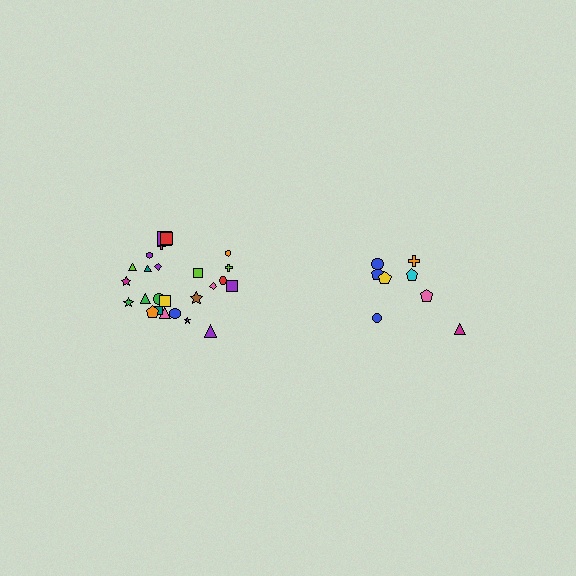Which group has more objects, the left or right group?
The left group.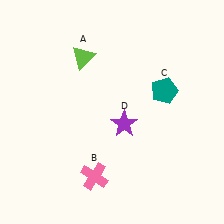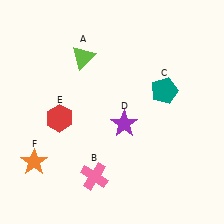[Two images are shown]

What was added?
A red hexagon (E), an orange star (F) were added in Image 2.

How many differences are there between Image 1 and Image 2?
There are 2 differences between the two images.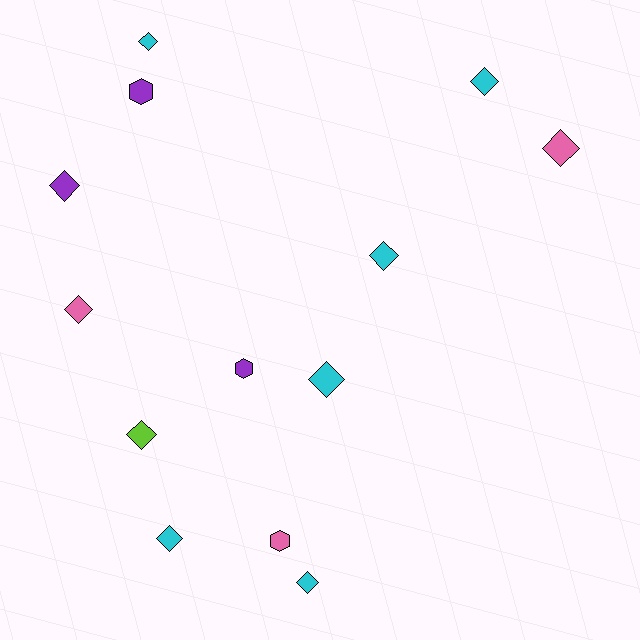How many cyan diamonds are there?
There are 6 cyan diamonds.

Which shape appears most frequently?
Diamond, with 10 objects.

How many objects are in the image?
There are 13 objects.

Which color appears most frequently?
Cyan, with 6 objects.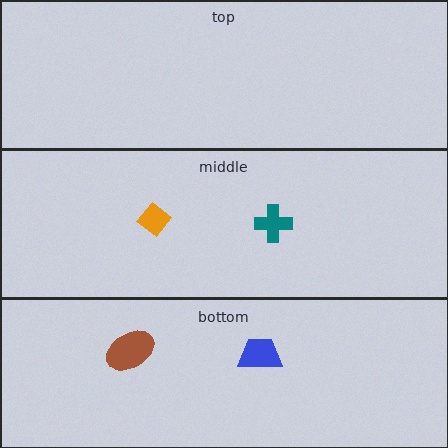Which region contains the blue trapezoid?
The bottom region.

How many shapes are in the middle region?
2.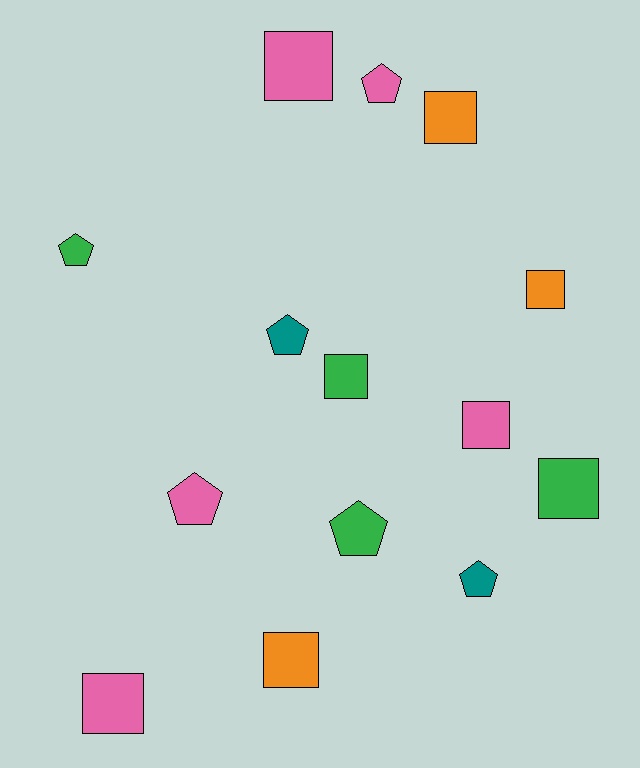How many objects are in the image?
There are 14 objects.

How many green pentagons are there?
There are 2 green pentagons.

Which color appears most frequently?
Pink, with 5 objects.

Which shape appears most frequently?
Square, with 8 objects.